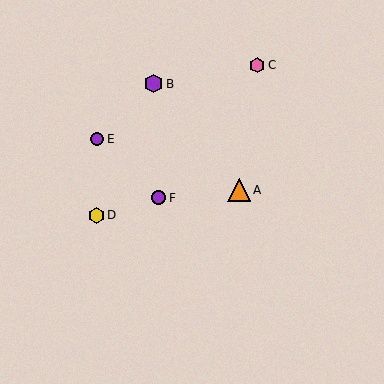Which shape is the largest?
The orange triangle (labeled A) is the largest.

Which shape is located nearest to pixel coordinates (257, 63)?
The pink hexagon (labeled C) at (257, 65) is nearest to that location.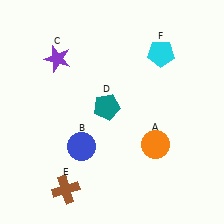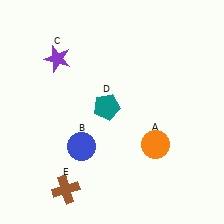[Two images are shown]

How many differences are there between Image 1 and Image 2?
There is 1 difference between the two images.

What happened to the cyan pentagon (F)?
The cyan pentagon (F) was removed in Image 2. It was in the top-right area of Image 1.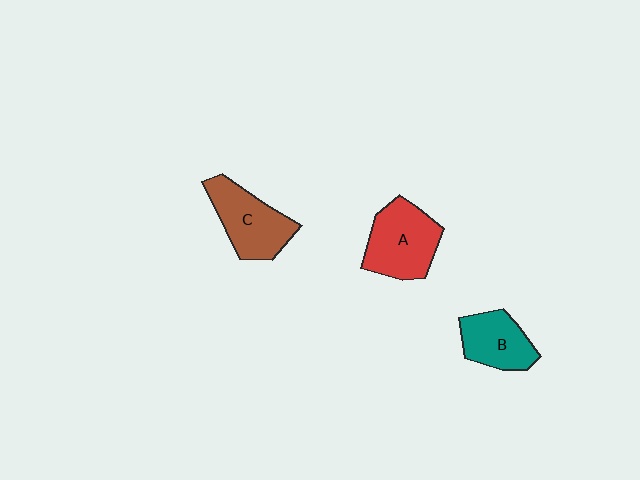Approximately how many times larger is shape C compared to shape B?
Approximately 1.2 times.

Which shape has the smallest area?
Shape B (teal).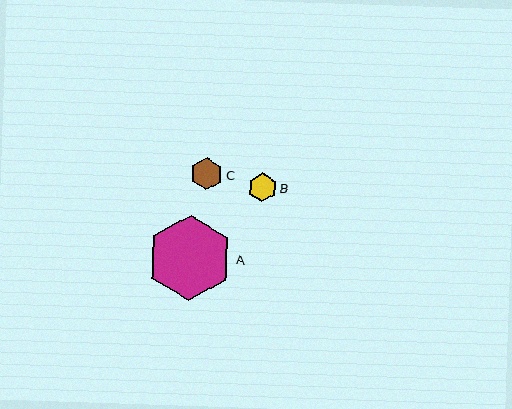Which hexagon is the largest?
Hexagon A is the largest with a size of approximately 85 pixels.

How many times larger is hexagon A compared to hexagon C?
Hexagon A is approximately 2.6 times the size of hexagon C.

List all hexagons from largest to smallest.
From largest to smallest: A, C, B.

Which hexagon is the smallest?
Hexagon B is the smallest with a size of approximately 29 pixels.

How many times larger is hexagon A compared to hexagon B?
Hexagon A is approximately 3.0 times the size of hexagon B.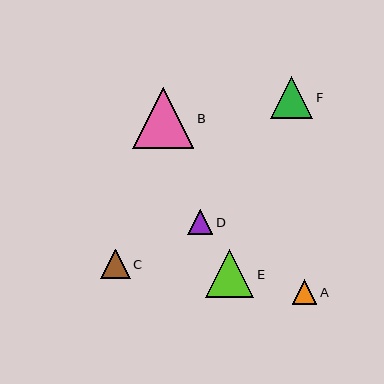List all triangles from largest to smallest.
From largest to smallest: B, E, F, C, D, A.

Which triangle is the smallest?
Triangle A is the smallest with a size of approximately 24 pixels.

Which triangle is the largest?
Triangle B is the largest with a size of approximately 61 pixels.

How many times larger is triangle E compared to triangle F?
Triangle E is approximately 1.1 times the size of triangle F.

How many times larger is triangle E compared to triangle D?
Triangle E is approximately 1.9 times the size of triangle D.